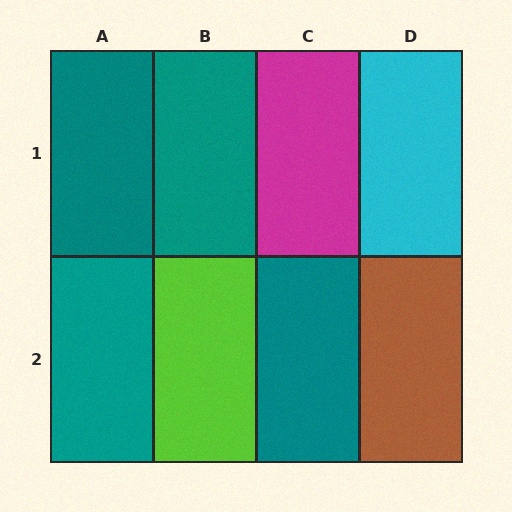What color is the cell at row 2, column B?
Lime.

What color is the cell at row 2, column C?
Teal.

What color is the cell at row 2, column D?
Brown.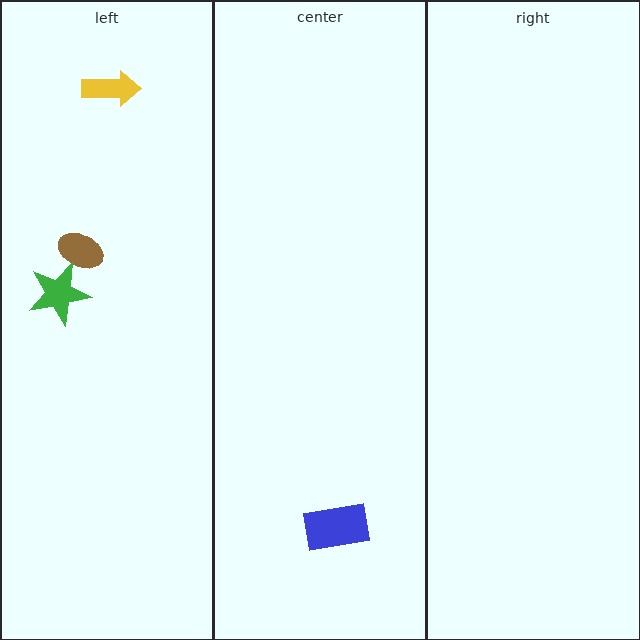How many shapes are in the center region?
1.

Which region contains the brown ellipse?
The left region.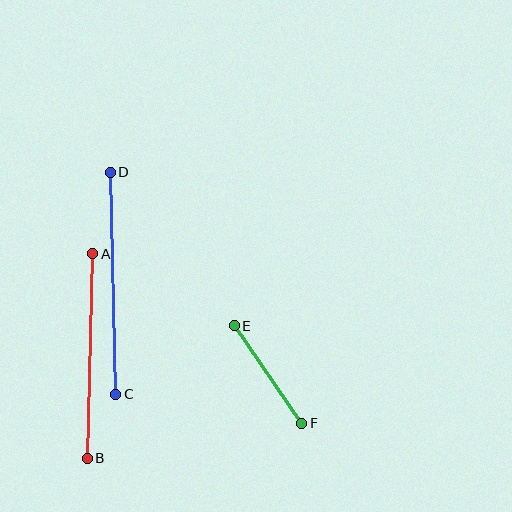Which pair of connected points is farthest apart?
Points C and D are farthest apart.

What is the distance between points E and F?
The distance is approximately 118 pixels.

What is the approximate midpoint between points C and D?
The midpoint is at approximately (113, 283) pixels.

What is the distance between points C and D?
The distance is approximately 223 pixels.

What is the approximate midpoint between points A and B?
The midpoint is at approximately (90, 356) pixels.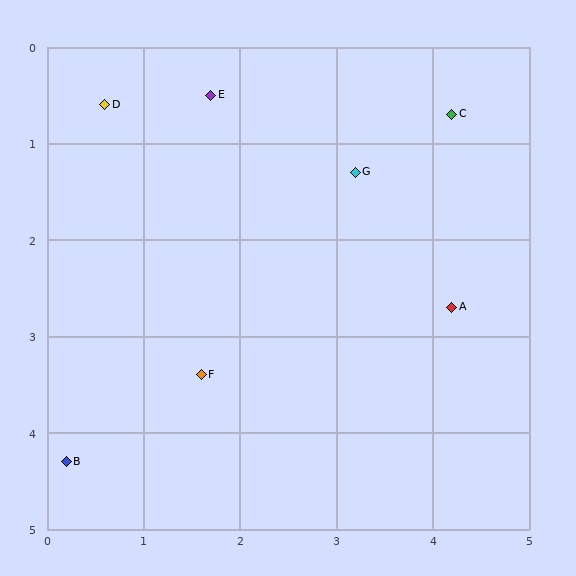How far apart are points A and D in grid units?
Points A and D are about 4.2 grid units apart.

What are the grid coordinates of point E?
Point E is at approximately (1.7, 0.5).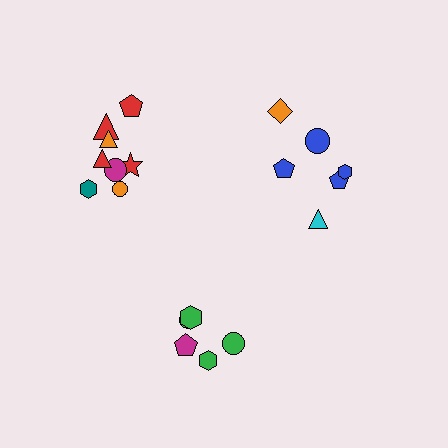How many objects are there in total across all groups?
There are 19 objects.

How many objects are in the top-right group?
There are 6 objects.